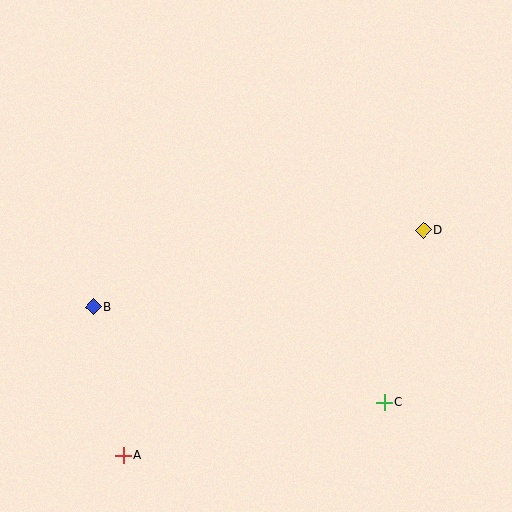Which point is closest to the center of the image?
Point D at (423, 230) is closest to the center.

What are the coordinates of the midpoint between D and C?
The midpoint between D and C is at (404, 316).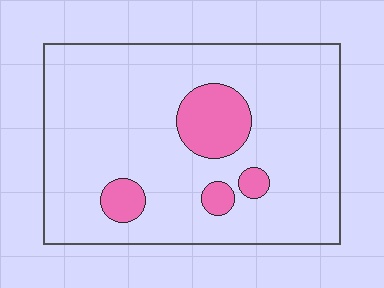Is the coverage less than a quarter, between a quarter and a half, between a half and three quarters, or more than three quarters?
Less than a quarter.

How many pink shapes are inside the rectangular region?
4.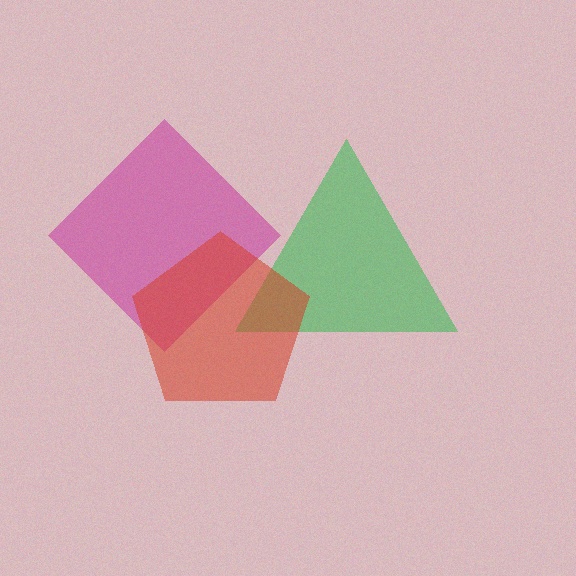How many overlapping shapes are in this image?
There are 3 overlapping shapes in the image.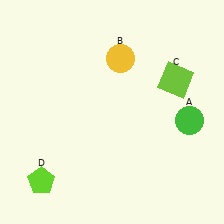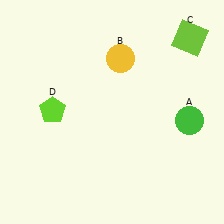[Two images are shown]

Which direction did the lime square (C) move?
The lime square (C) moved up.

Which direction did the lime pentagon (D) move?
The lime pentagon (D) moved up.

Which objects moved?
The objects that moved are: the lime square (C), the lime pentagon (D).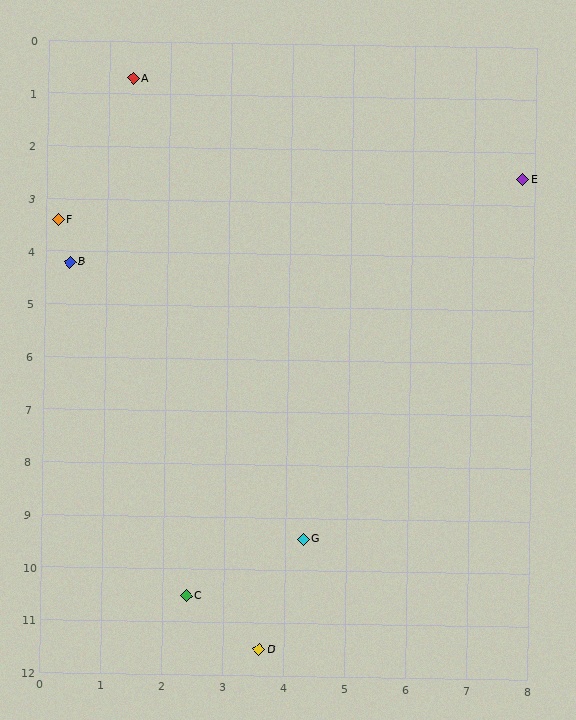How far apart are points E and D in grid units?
Points E and D are about 9.9 grid units apart.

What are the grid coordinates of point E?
Point E is at approximately (7.8, 2.5).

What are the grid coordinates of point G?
Point G is at approximately (4.3, 9.4).